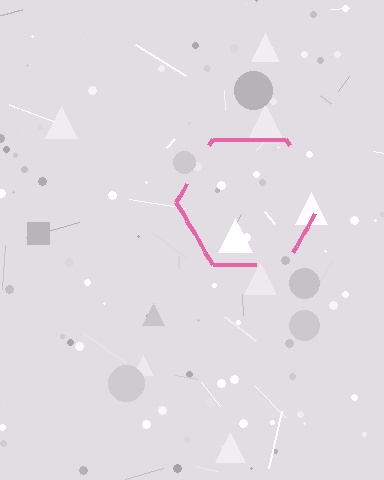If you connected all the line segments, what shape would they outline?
They would outline a hexagon.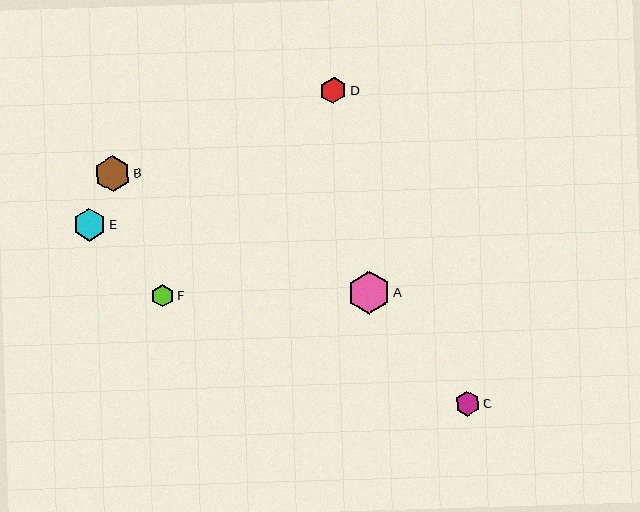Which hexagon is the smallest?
Hexagon F is the smallest with a size of approximately 22 pixels.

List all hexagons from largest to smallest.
From largest to smallest: A, B, E, D, C, F.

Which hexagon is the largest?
Hexagon A is the largest with a size of approximately 43 pixels.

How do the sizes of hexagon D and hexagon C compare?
Hexagon D and hexagon C are approximately the same size.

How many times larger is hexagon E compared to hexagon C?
Hexagon E is approximately 1.3 times the size of hexagon C.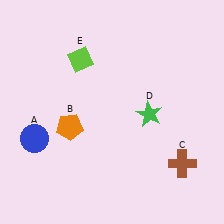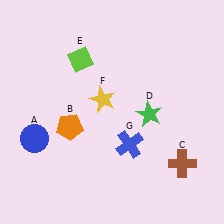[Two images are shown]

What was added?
A yellow star (F), a blue cross (G) were added in Image 2.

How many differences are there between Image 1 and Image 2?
There are 2 differences between the two images.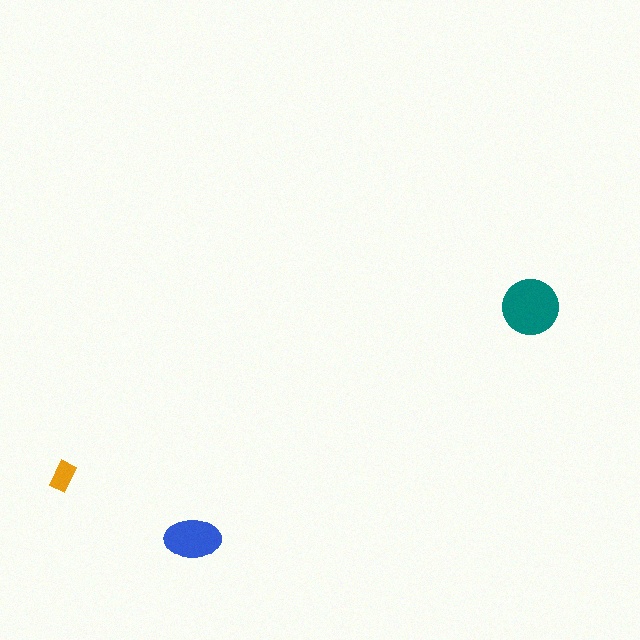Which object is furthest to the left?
The orange rectangle is leftmost.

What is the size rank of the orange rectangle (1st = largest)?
3rd.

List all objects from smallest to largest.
The orange rectangle, the blue ellipse, the teal circle.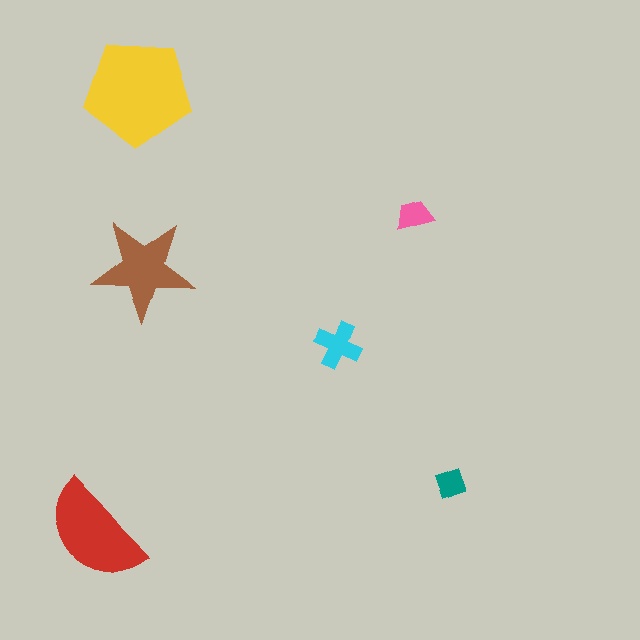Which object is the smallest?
The teal diamond.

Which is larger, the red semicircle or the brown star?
The red semicircle.